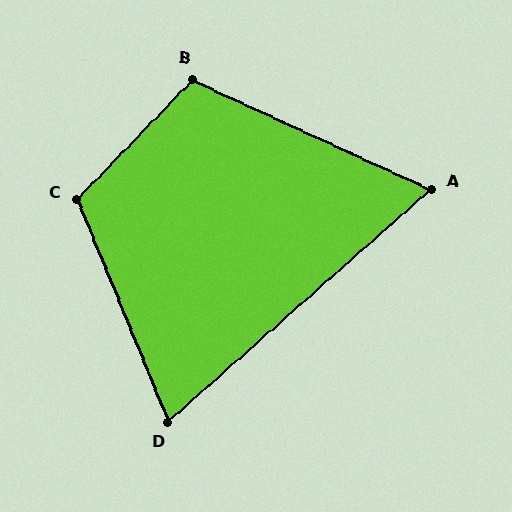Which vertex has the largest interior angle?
C, at approximately 114 degrees.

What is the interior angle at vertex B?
Approximately 109 degrees (obtuse).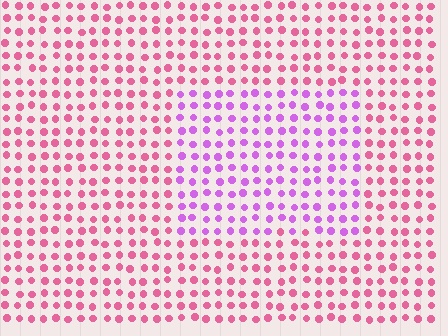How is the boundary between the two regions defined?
The boundary is defined purely by a slight shift in hue (about 43 degrees). Spacing, size, and orientation are identical on both sides.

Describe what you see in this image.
The image is filled with small pink elements in a uniform arrangement. A rectangle-shaped region is visible where the elements are tinted to a slightly different hue, forming a subtle color boundary.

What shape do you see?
I see a rectangle.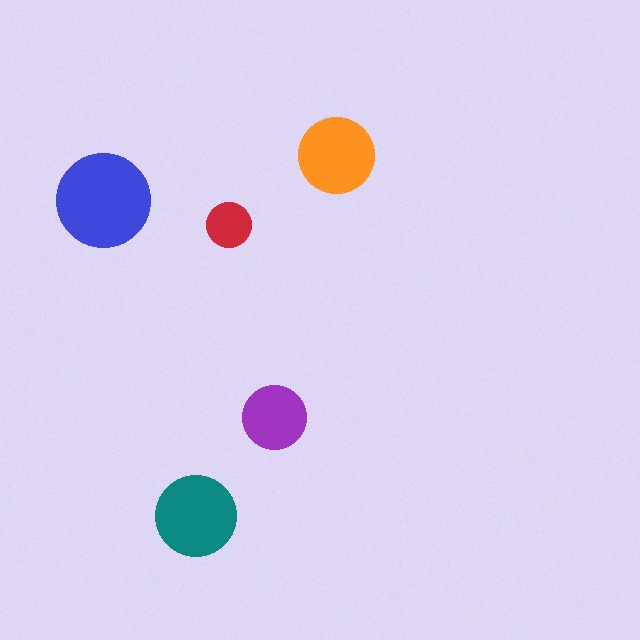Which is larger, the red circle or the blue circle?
The blue one.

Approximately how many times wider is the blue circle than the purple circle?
About 1.5 times wider.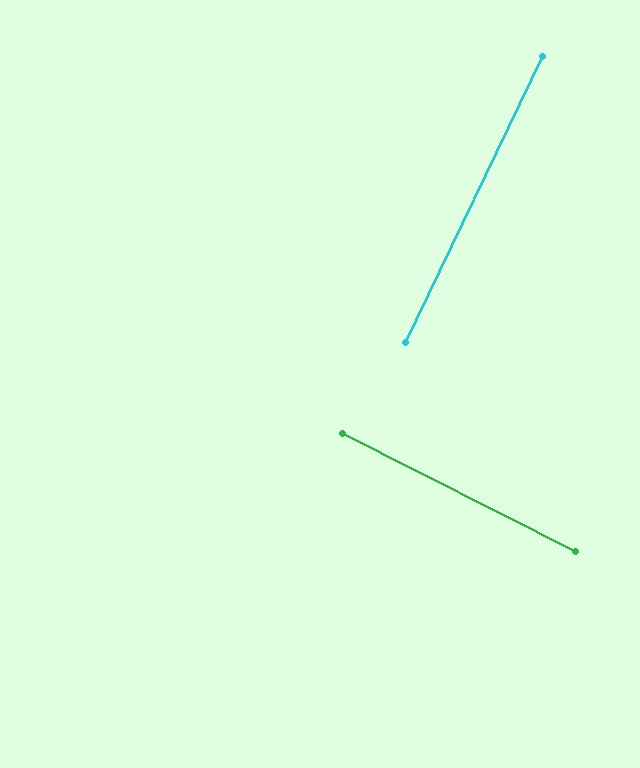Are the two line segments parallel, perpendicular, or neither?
Perpendicular — they meet at approximately 89°.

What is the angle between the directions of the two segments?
Approximately 89 degrees.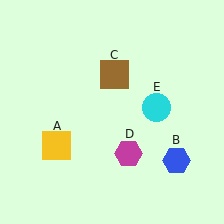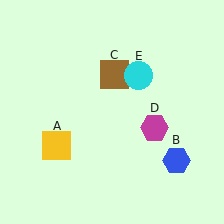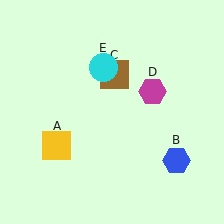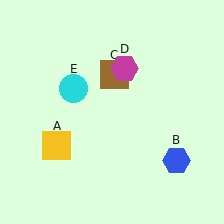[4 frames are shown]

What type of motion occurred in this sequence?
The magenta hexagon (object D), cyan circle (object E) rotated counterclockwise around the center of the scene.